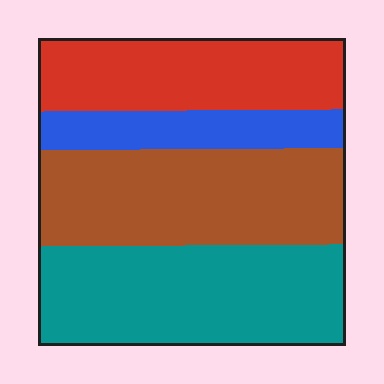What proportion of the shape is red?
Red takes up less than a quarter of the shape.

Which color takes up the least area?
Blue, at roughly 15%.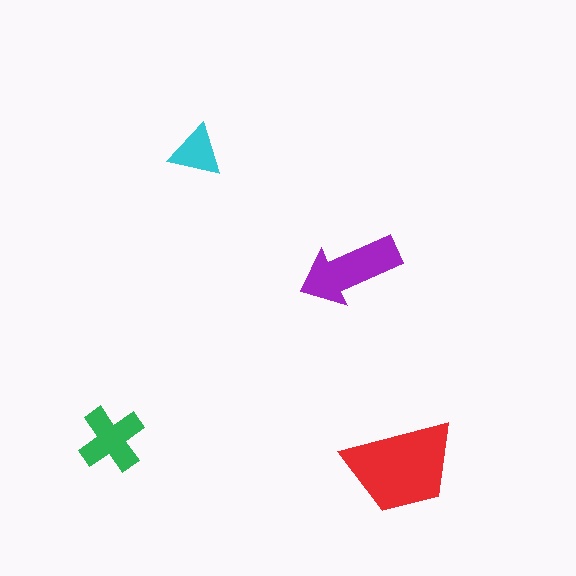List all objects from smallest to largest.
The cyan triangle, the green cross, the purple arrow, the red trapezoid.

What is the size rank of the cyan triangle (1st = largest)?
4th.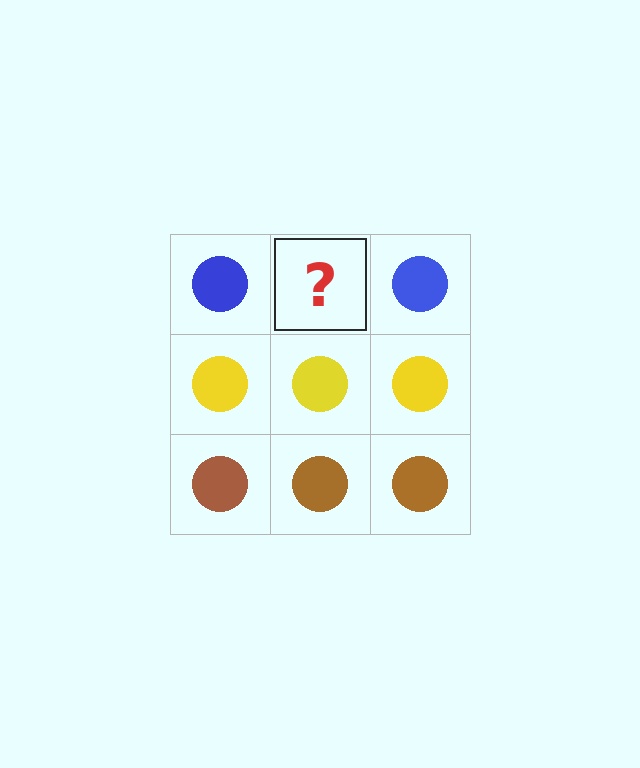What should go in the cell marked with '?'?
The missing cell should contain a blue circle.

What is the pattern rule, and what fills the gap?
The rule is that each row has a consistent color. The gap should be filled with a blue circle.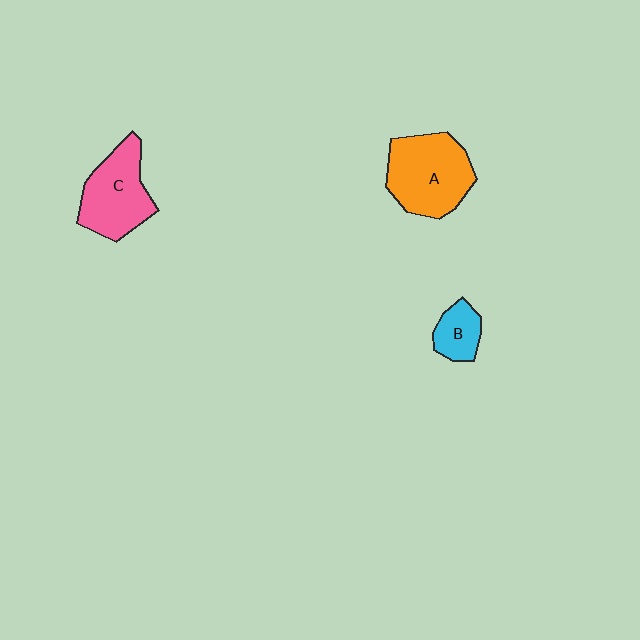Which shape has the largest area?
Shape A (orange).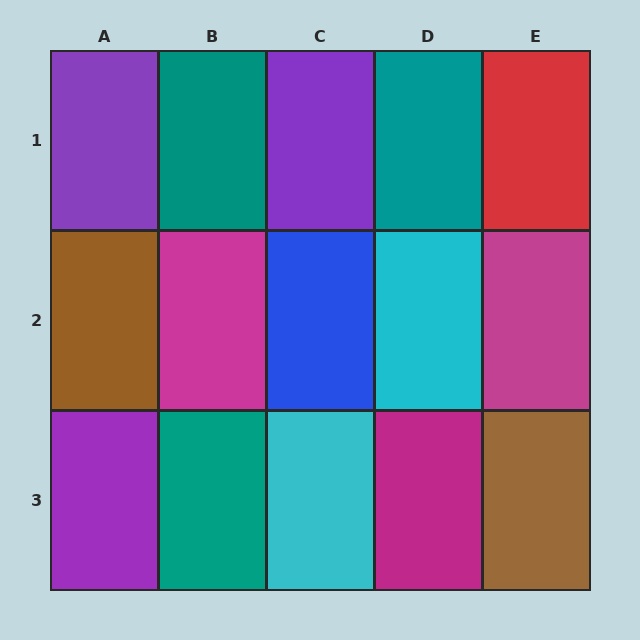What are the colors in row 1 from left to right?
Purple, teal, purple, teal, red.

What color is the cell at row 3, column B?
Teal.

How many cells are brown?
2 cells are brown.